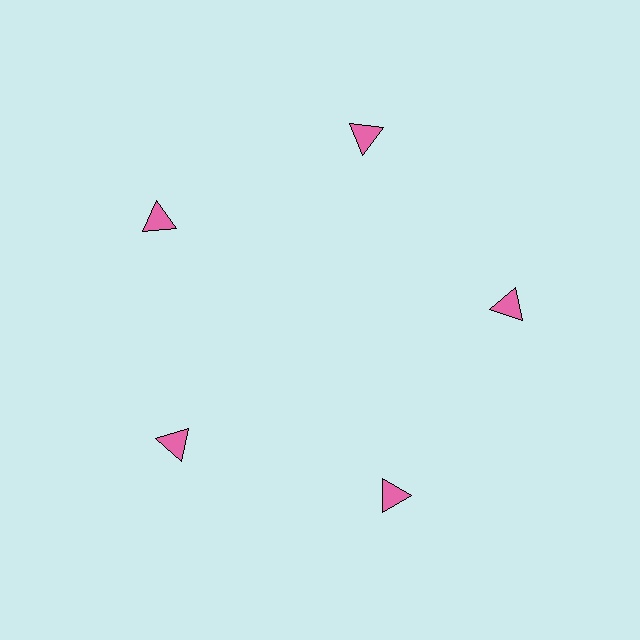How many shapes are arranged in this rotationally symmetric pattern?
There are 5 shapes, arranged in 5 groups of 1.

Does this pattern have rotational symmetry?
Yes, this pattern has 5-fold rotational symmetry. It looks the same after rotating 72 degrees around the center.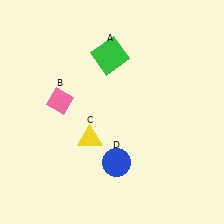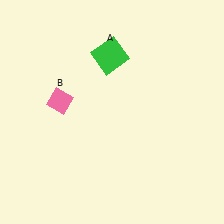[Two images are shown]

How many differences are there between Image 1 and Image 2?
There are 2 differences between the two images.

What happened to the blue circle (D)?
The blue circle (D) was removed in Image 2. It was in the bottom-right area of Image 1.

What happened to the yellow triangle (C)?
The yellow triangle (C) was removed in Image 2. It was in the bottom-left area of Image 1.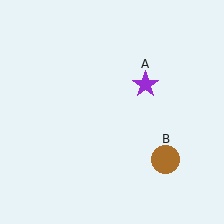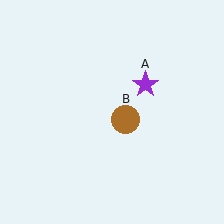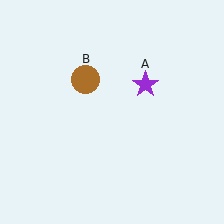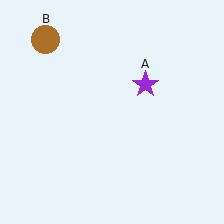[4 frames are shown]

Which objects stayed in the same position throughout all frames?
Purple star (object A) remained stationary.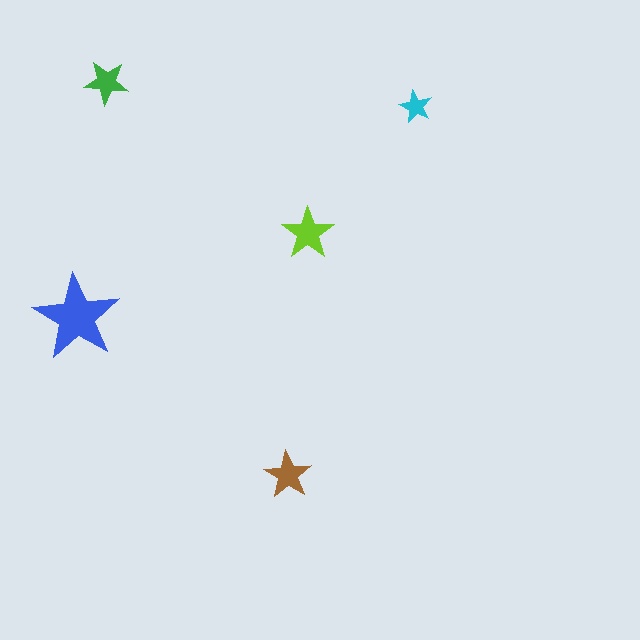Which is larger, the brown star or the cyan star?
The brown one.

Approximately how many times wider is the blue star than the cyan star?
About 2.5 times wider.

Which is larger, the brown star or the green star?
The brown one.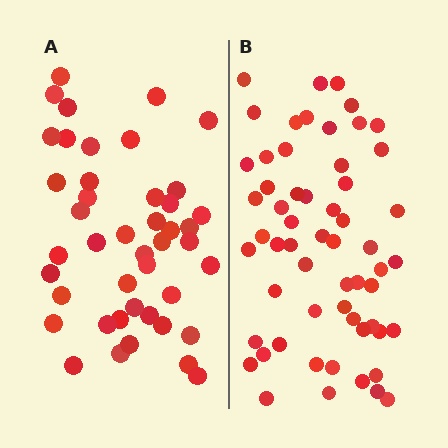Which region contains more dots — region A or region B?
Region B (the right region) has more dots.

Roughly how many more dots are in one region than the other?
Region B has approximately 15 more dots than region A.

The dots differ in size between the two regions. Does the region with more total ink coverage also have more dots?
No. Region A has more total ink coverage because its dots are larger, but region B actually contains more individual dots. Total area can be misleading — the number of items is what matters here.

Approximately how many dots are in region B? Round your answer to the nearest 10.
About 60 dots. (The exact count is 58, which rounds to 60.)